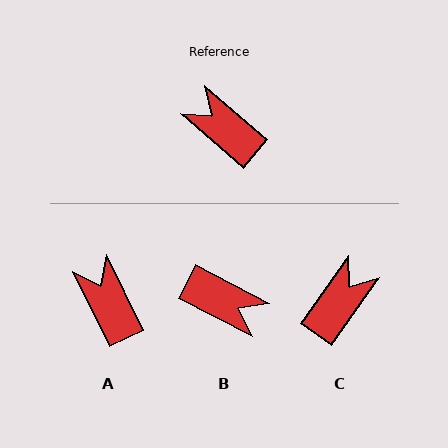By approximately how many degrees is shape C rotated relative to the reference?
Approximately 85 degrees clockwise.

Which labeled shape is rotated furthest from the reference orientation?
B, about 167 degrees away.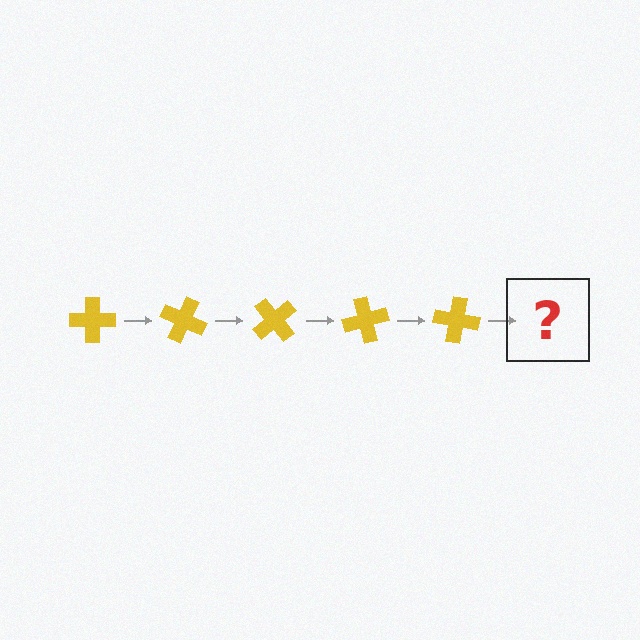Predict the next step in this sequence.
The next step is a yellow cross rotated 125 degrees.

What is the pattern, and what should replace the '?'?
The pattern is that the cross rotates 25 degrees each step. The '?' should be a yellow cross rotated 125 degrees.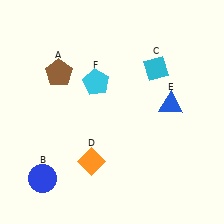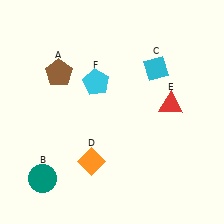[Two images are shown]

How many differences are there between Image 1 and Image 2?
There are 2 differences between the two images.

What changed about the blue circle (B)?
In Image 1, B is blue. In Image 2, it changed to teal.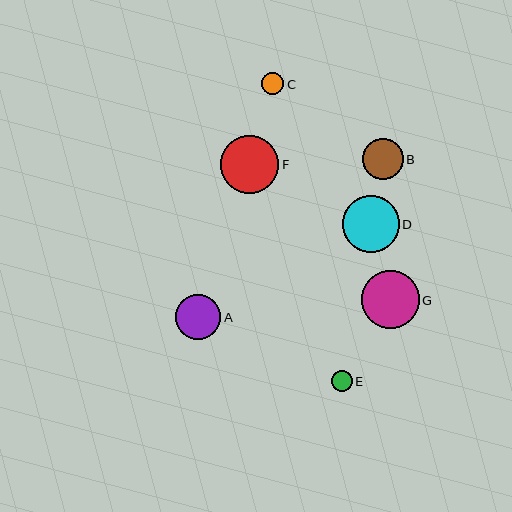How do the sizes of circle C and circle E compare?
Circle C and circle E are approximately the same size.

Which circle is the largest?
Circle F is the largest with a size of approximately 58 pixels.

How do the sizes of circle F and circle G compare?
Circle F and circle G are approximately the same size.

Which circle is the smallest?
Circle E is the smallest with a size of approximately 21 pixels.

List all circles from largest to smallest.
From largest to smallest: F, G, D, A, B, C, E.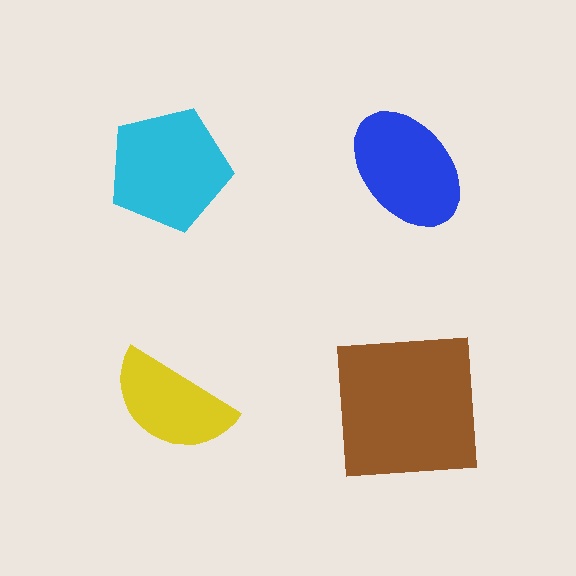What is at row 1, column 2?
A blue ellipse.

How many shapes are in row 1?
2 shapes.